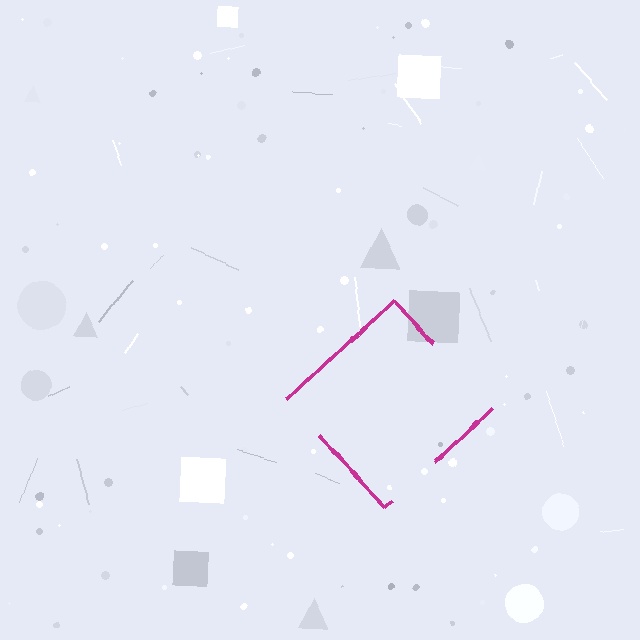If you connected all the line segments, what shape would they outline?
They would outline a diamond.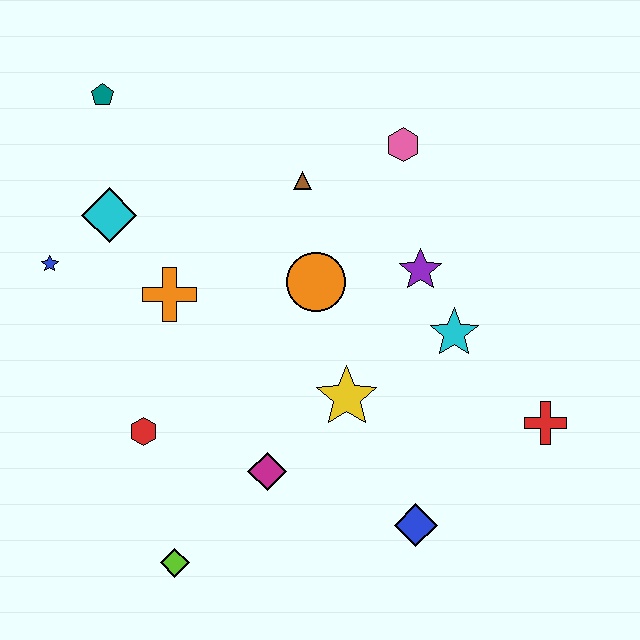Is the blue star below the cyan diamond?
Yes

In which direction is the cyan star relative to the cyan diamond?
The cyan star is to the right of the cyan diamond.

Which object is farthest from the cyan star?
The teal pentagon is farthest from the cyan star.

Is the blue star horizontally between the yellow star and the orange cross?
No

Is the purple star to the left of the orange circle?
No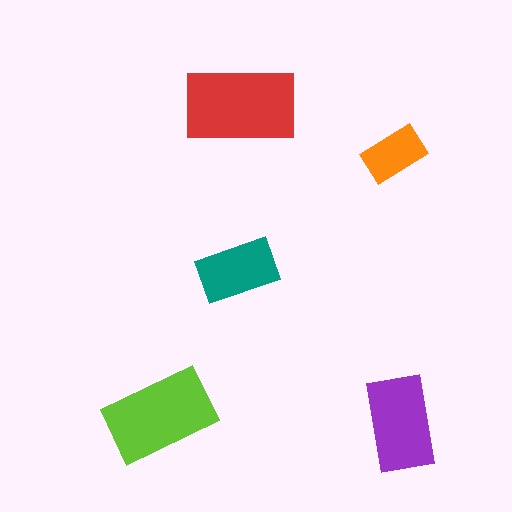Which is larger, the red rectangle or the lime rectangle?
The red one.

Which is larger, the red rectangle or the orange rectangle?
The red one.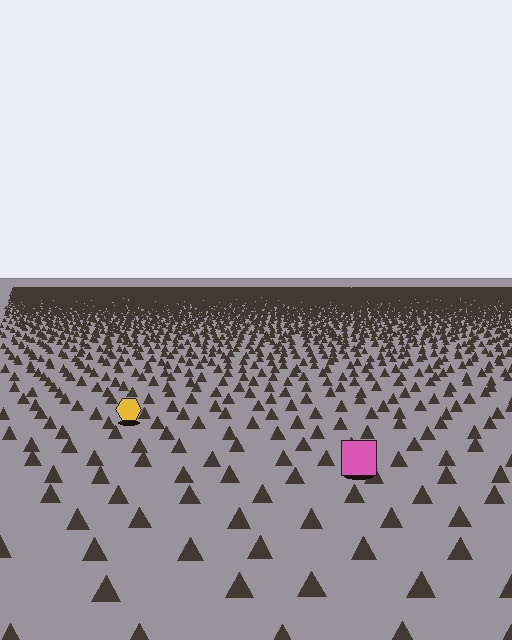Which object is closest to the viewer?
The pink square is closest. The texture marks near it are larger and more spread out.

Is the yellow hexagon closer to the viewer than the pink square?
No. The pink square is closer — you can tell from the texture gradient: the ground texture is coarser near it.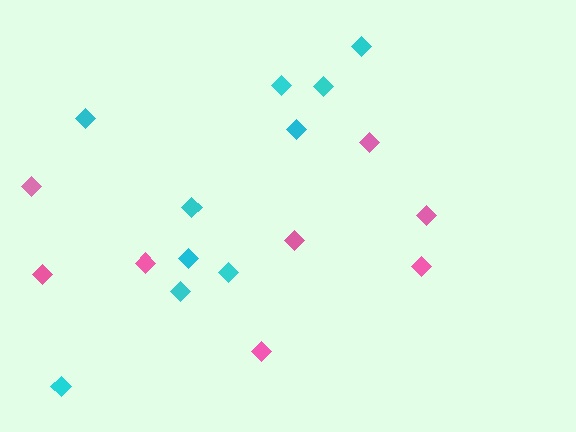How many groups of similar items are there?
There are 2 groups: one group of pink diamonds (8) and one group of cyan diamonds (10).